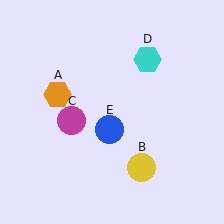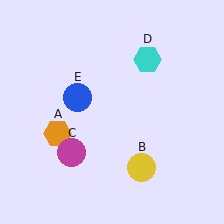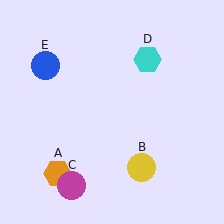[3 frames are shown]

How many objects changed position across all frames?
3 objects changed position: orange hexagon (object A), magenta circle (object C), blue circle (object E).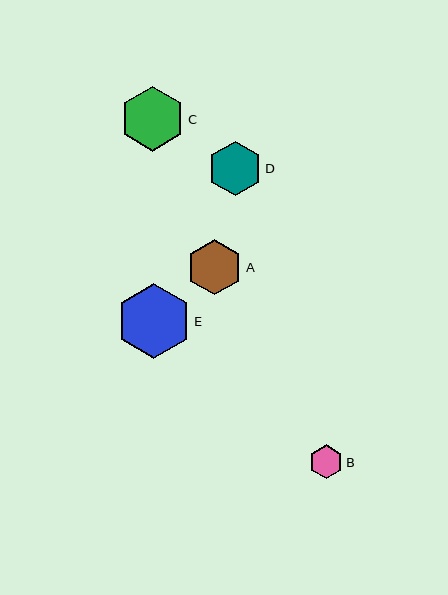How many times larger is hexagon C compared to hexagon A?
Hexagon C is approximately 1.2 times the size of hexagon A.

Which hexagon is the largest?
Hexagon E is the largest with a size of approximately 75 pixels.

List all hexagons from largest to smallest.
From largest to smallest: E, C, A, D, B.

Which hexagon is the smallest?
Hexagon B is the smallest with a size of approximately 33 pixels.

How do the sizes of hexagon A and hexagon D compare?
Hexagon A and hexagon D are approximately the same size.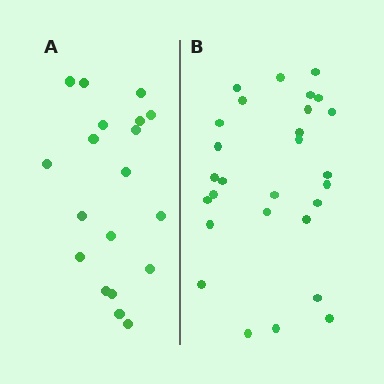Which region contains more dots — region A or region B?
Region B (the right region) has more dots.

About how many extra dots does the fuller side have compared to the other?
Region B has roughly 8 or so more dots than region A.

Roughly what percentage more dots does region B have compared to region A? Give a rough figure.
About 45% more.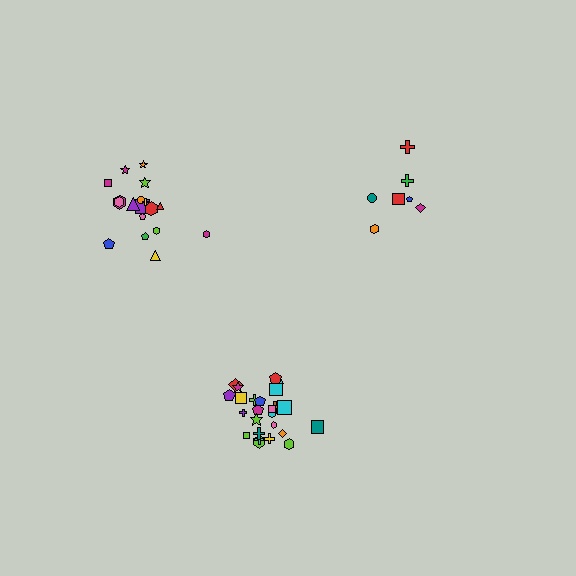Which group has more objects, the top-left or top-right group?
The top-left group.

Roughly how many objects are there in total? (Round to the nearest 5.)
Roughly 50 objects in total.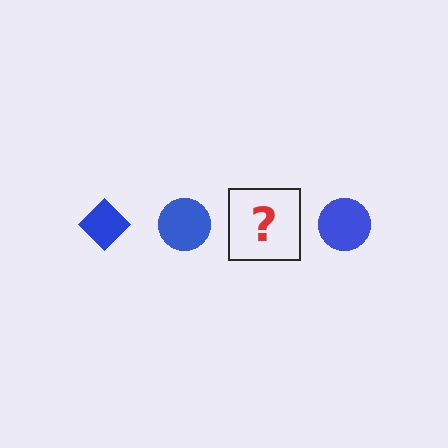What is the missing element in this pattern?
The missing element is a blue diamond.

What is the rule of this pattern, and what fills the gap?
The rule is that the pattern cycles through diamond, circle shapes in blue. The gap should be filled with a blue diamond.